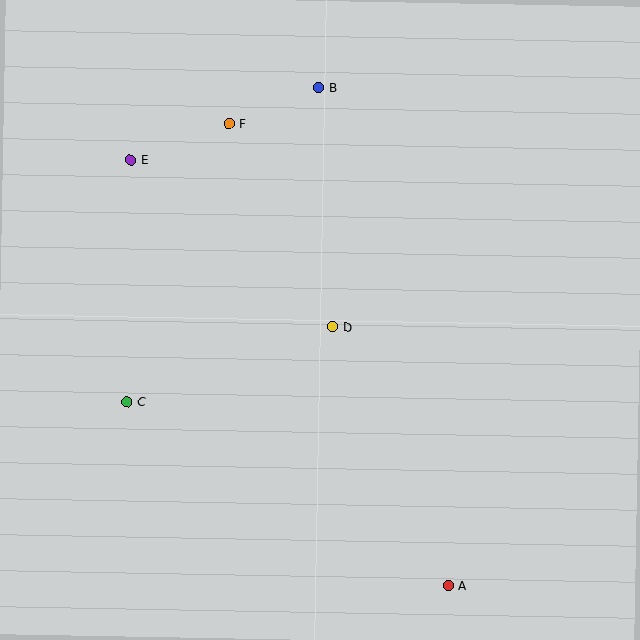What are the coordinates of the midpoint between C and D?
The midpoint between C and D is at (230, 364).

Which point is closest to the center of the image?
Point D at (333, 327) is closest to the center.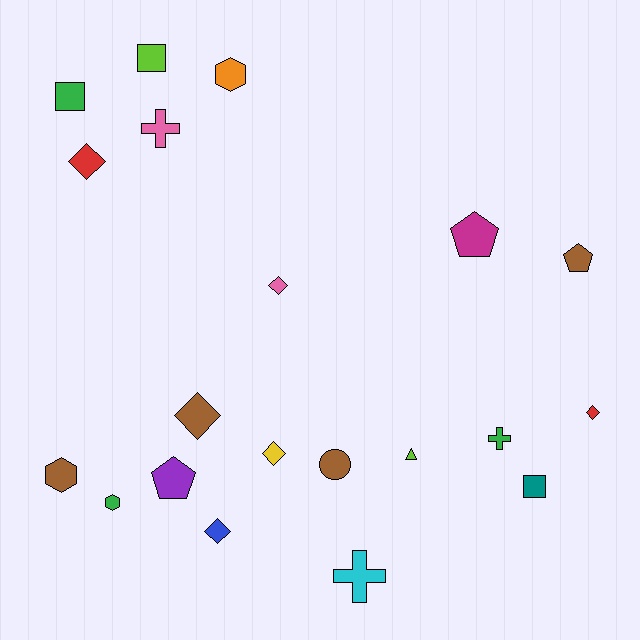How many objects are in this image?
There are 20 objects.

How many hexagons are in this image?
There are 3 hexagons.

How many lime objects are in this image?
There are 2 lime objects.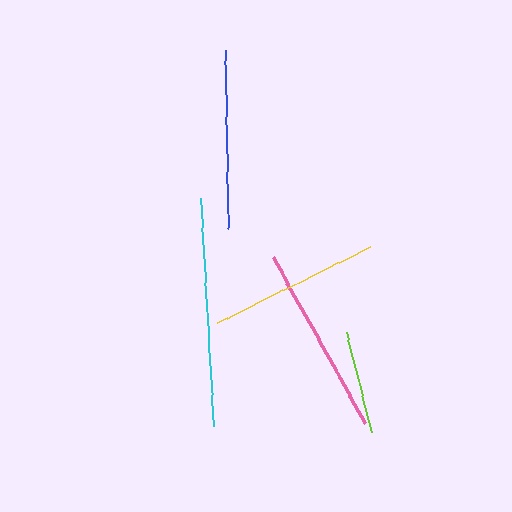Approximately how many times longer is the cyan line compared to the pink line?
The cyan line is approximately 1.2 times the length of the pink line.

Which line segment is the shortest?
The lime line is the shortest at approximately 104 pixels.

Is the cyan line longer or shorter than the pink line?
The cyan line is longer than the pink line.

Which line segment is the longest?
The cyan line is the longest at approximately 229 pixels.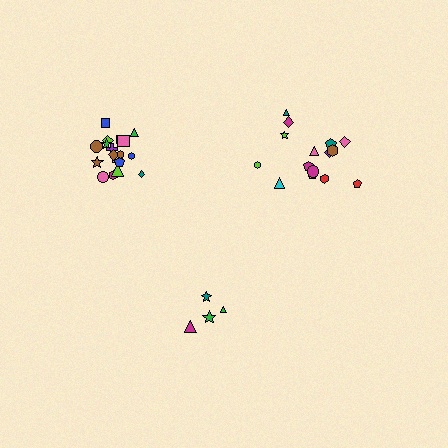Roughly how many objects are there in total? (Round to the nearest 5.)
Roughly 35 objects in total.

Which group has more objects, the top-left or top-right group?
The top-left group.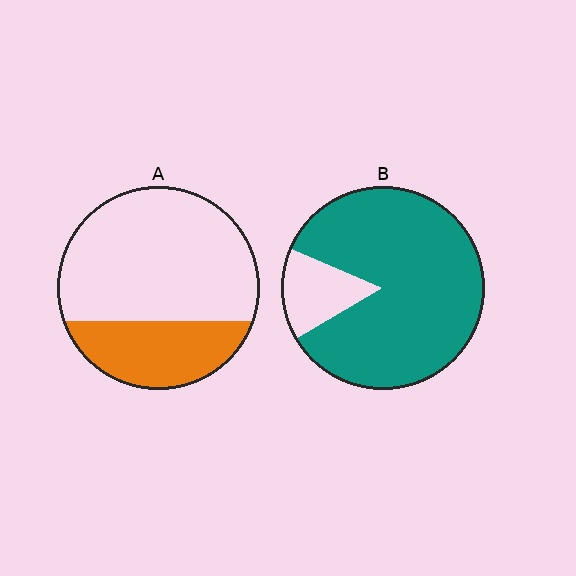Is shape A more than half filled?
No.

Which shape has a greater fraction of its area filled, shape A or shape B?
Shape B.